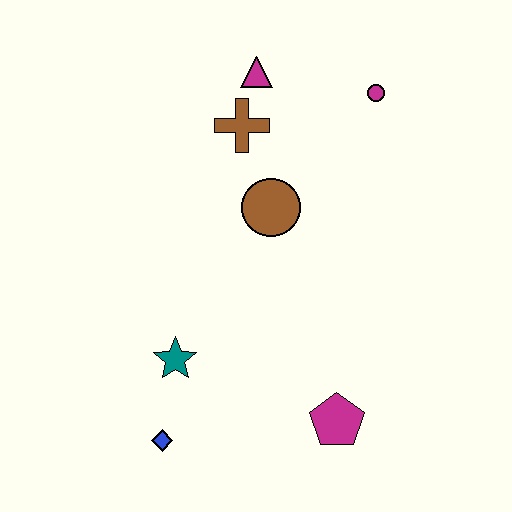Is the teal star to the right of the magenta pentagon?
No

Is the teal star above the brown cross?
No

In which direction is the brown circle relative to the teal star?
The brown circle is above the teal star.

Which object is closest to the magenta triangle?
The brown cross is closest to the magenta triangle.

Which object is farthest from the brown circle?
The blue diamond is farthest from the brown circle.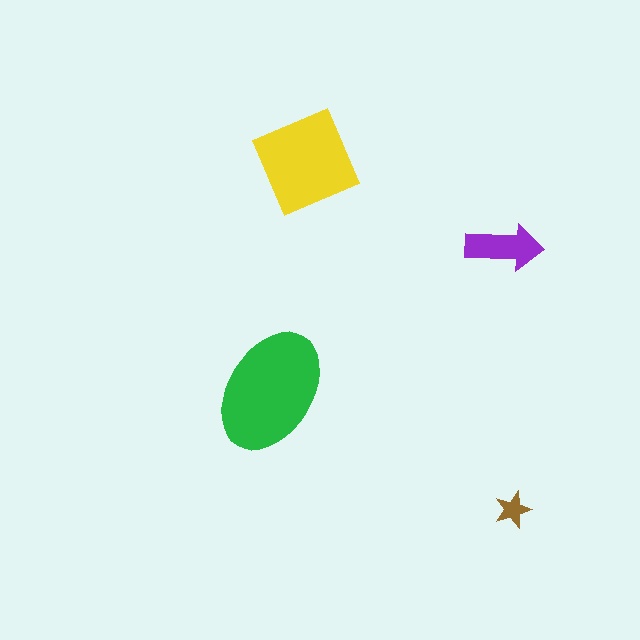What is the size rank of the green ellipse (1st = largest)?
1st.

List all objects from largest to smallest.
The green ellipse, the yellow diamond, the purple arrow, the brown star.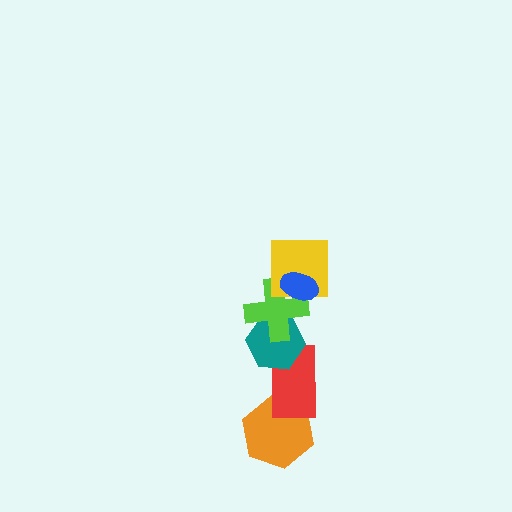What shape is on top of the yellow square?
The blue ellipse is on top of the yellow square.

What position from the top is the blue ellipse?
The blue ellipse is 1st from the top.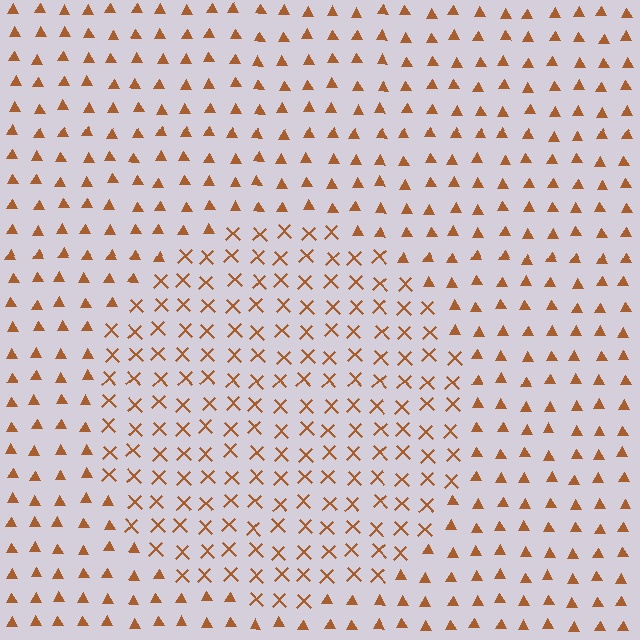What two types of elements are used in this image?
The image uses X marks inside the circle region and triangles outside it.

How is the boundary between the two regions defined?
The boundary is defined by a change in element shape: X marks inside vs. triangles outside. All elements share the same color and spacing.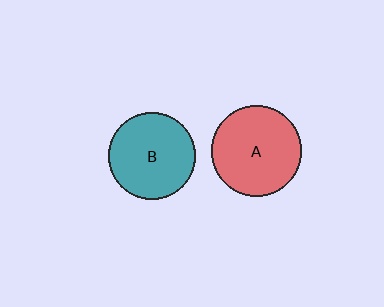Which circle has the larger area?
Circle A (red).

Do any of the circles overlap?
No, none of the circles overlap.